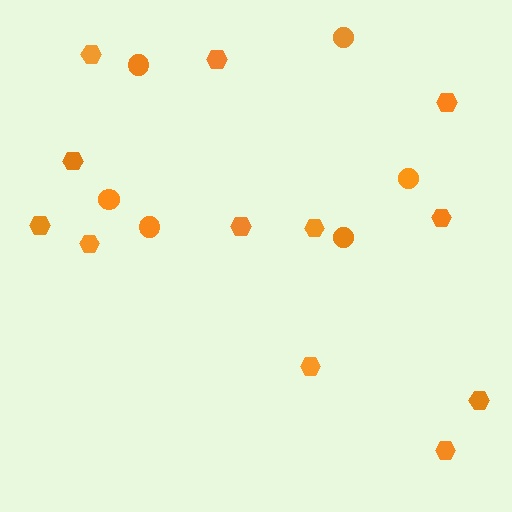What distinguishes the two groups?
There are 2 groups: one group of hexagons (12) and one group of circles (6).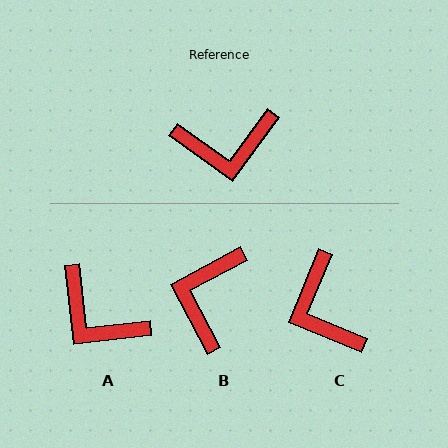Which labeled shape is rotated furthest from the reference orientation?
B, about 116 degrees away.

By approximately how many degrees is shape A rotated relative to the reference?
Approximately 48 degrees clockwise.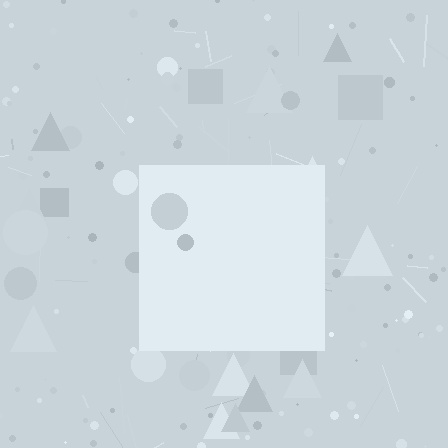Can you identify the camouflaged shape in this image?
The camouflaged shape is a square.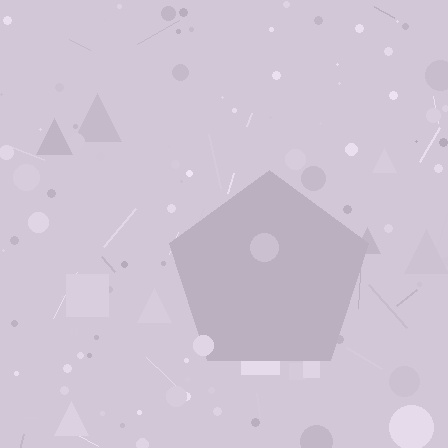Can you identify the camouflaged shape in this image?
The camouflaged shape is a pentagon.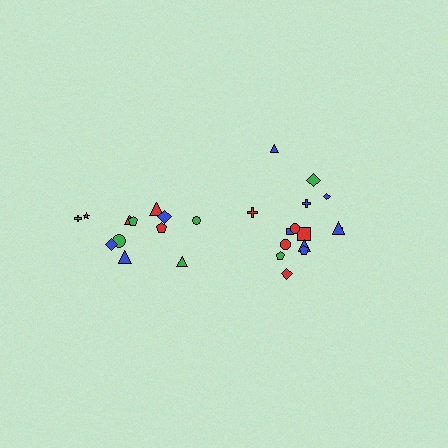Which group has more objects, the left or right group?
The right group.